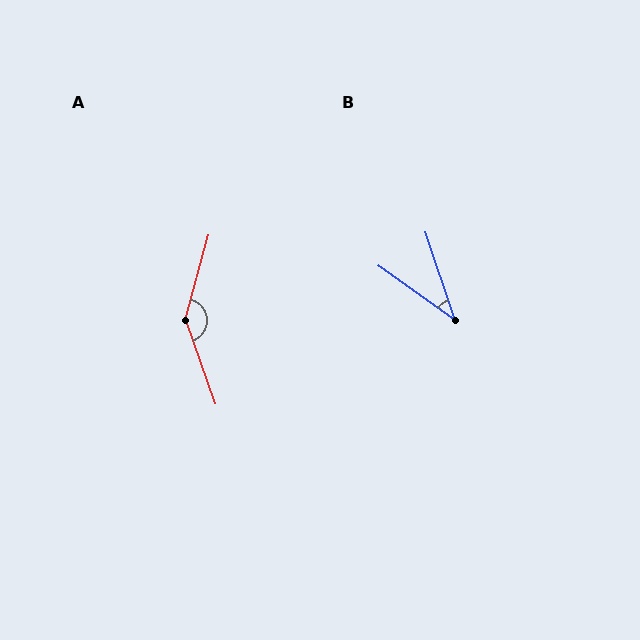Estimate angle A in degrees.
Approximately 146 degrees.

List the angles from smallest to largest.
B (36°), A (146°).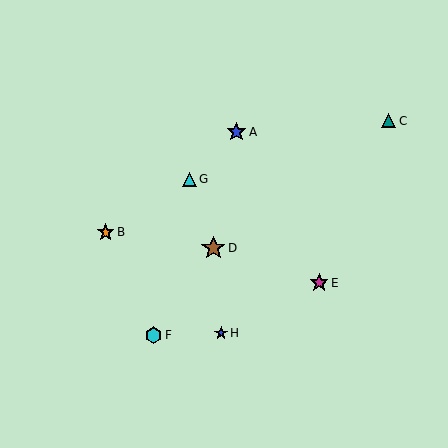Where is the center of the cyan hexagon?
The center of the cyan hexagon is at (153, 335).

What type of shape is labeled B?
Shape B is an orange star.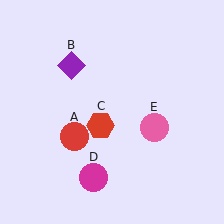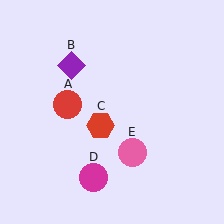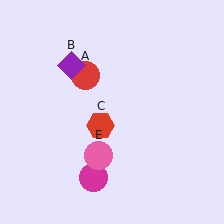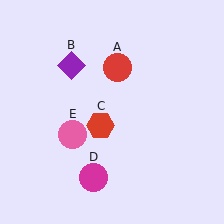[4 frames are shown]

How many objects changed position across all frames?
2 objects changed position: red circle (object A), pink circle (object E).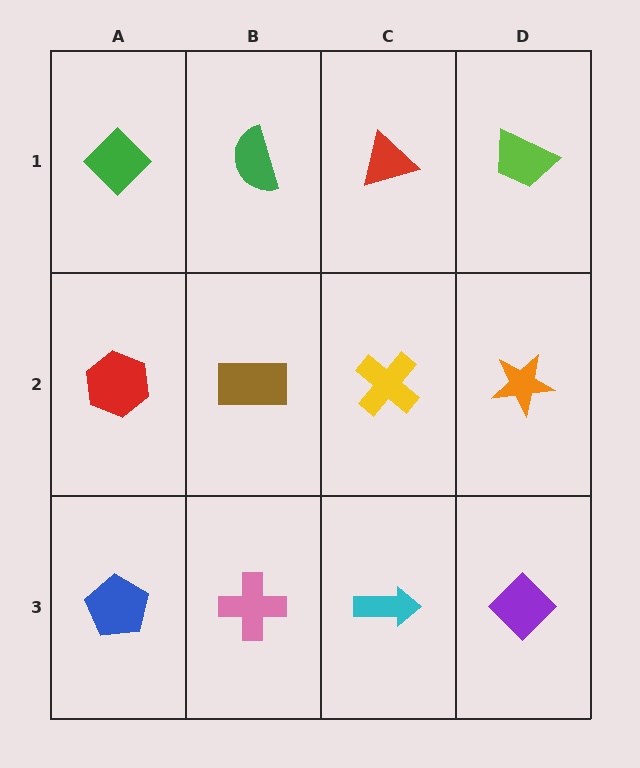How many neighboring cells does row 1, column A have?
2.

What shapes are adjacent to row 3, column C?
A yellow cross (row 2, column C), a pink cross (row 3, column B), a purple diamond (row 3, column D).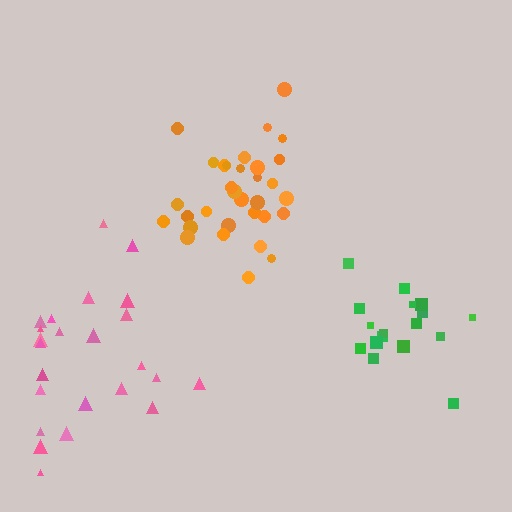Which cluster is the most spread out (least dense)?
Pink.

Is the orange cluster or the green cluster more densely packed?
Orange.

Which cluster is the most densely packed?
Orange.